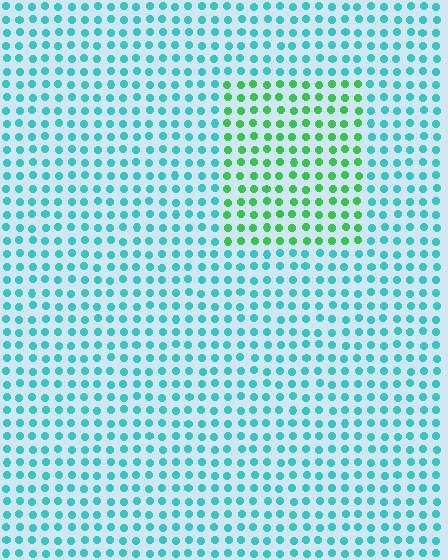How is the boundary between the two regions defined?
The boundary is defined purely by a slight shift in hue (about 48 degrees). Spacing, size, and orientation are identical on both sides.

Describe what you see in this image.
The image is filled with small cyan elements in a uniform arrangement. A rectangle-shaped region is visible where the elements are tinted to a slightly different hue, forming a subtle color boundary.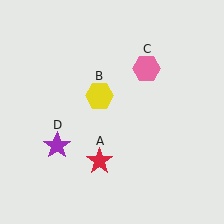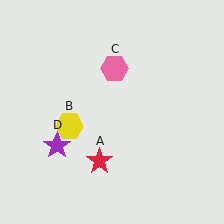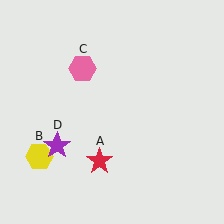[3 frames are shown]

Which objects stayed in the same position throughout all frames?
Red star (object A) and purple star (object D) remained stationary.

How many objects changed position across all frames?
2 objects changed position: yellow hexagon (object B), pink hexagon (object C).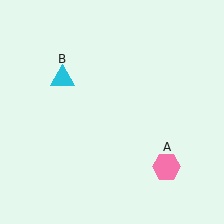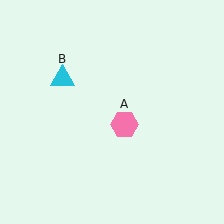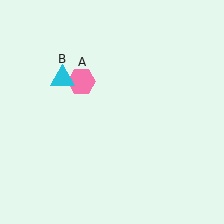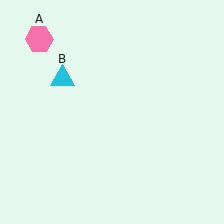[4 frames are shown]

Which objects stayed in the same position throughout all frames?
Cyan triangle (object B) remained stationary.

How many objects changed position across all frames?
1 object changed position: pink hexagon (object A).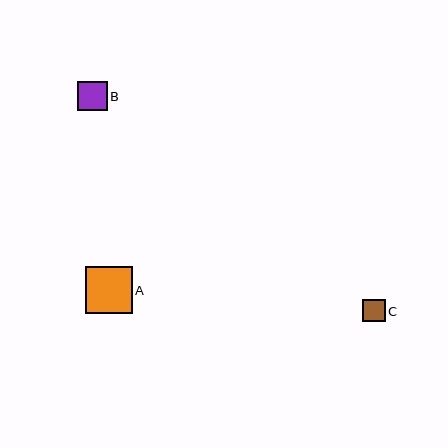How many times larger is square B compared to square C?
Square B is approximately 1.3 times the size of square C.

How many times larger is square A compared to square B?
Square A is approximately 1.6 times the size of square B.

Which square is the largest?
Square A is the largest with a size of approximately 47 pixels.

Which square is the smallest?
Square C is the smallest with a size of approximately 23 pixels.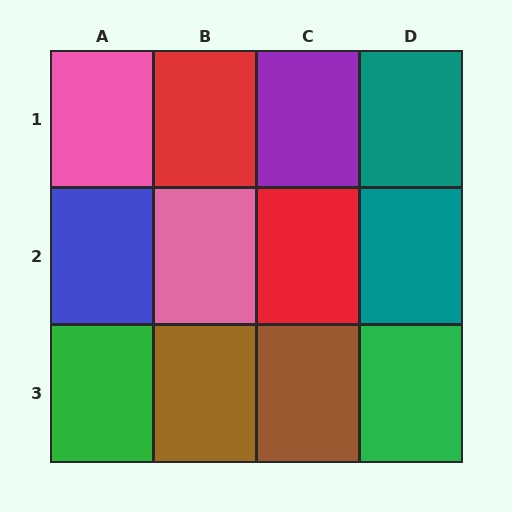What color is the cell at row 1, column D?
Teal.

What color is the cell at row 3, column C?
Brown.